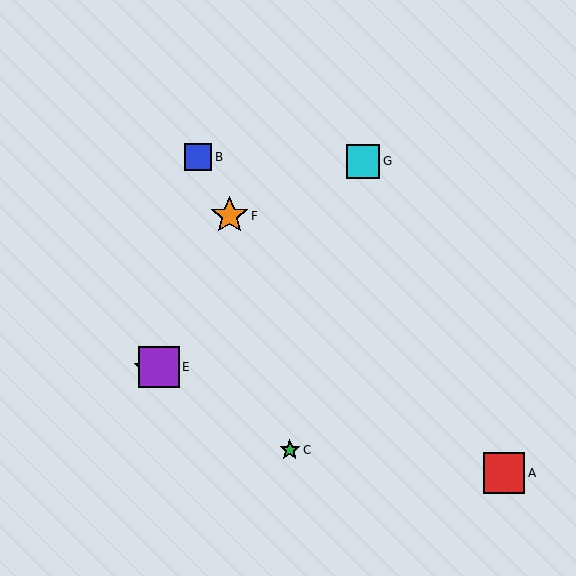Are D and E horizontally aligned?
Yes, both are at y≈367.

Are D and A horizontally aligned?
No, D is at y≈367 and A is at y≈473.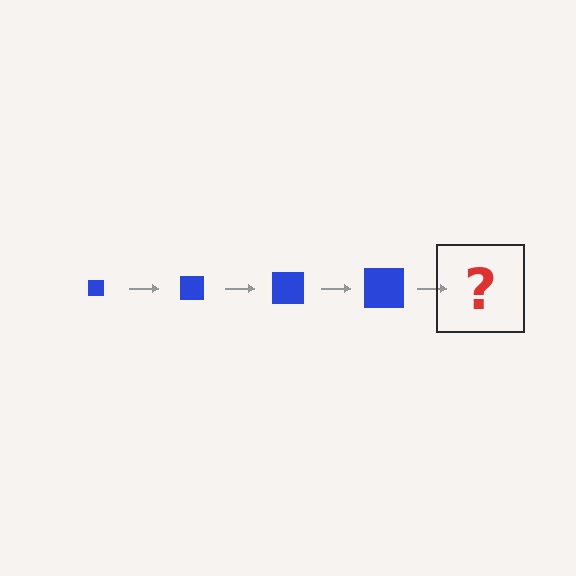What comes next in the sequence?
The next element should be a blue square, larger than the previous one.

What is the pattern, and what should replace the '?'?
The pattern is that the square gets progressively larger each step. The '?' should be a blue square, larger than the previous one.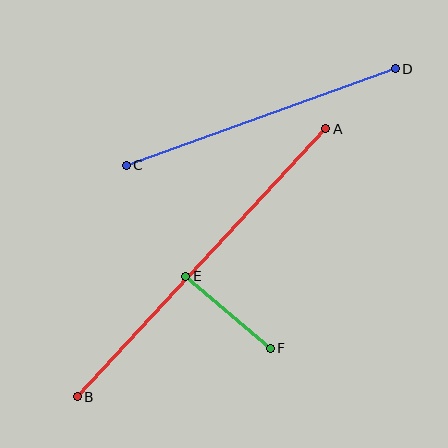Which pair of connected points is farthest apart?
Points A and B are farthest apart.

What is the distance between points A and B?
The distance is approximately 365 pixels.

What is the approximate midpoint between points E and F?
The midpoint is at approximately (228, 312) pixels.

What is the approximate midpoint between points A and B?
The midpoint is at approximately (202, 263) pixels.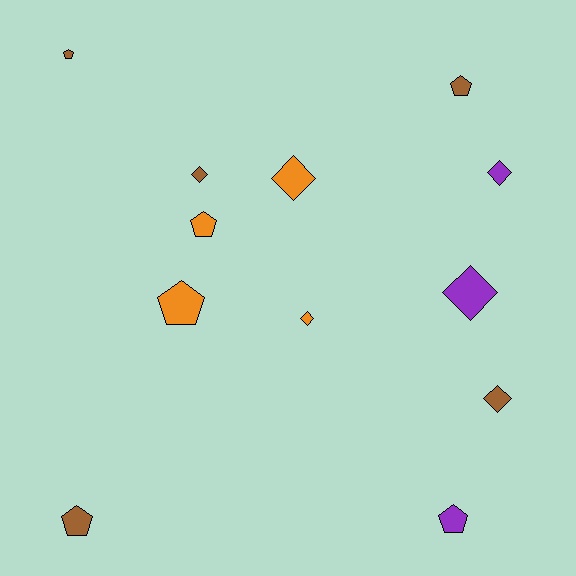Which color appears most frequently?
Brown, with 5 objects.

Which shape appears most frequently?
Pentagon, with 6 objects.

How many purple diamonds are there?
There are 2 purple diamonds.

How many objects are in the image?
There are 12 objects.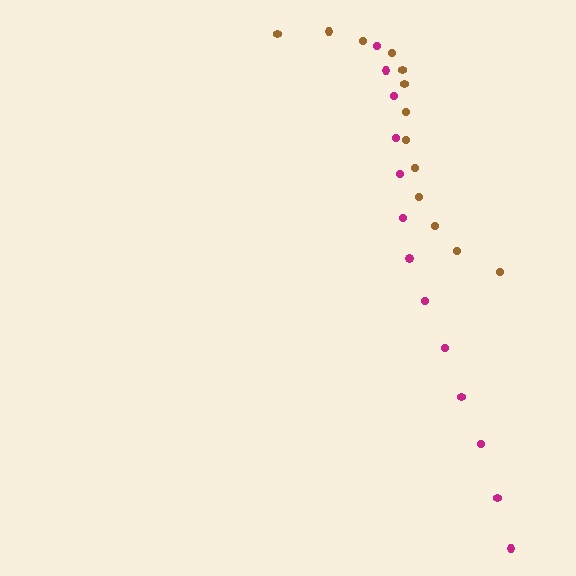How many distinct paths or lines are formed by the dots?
There are 2 distinct paths.